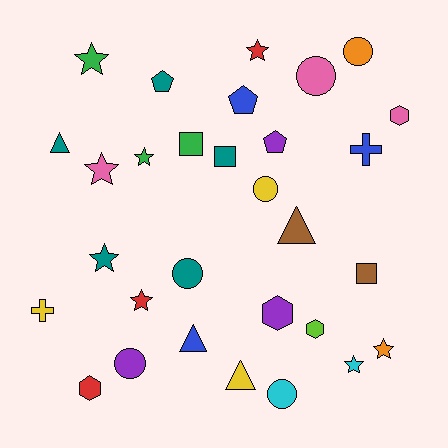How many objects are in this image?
There are 30 objects.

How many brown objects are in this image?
There are 2 brown objects.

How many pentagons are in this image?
There are 3 pentagons.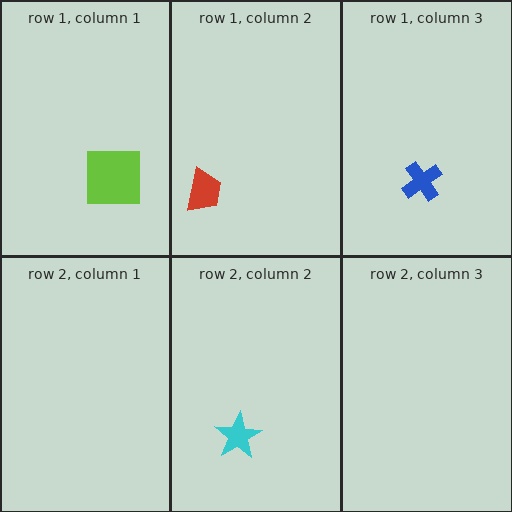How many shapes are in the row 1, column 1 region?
1.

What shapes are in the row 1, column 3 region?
The blue cross.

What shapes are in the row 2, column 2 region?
The cyan star.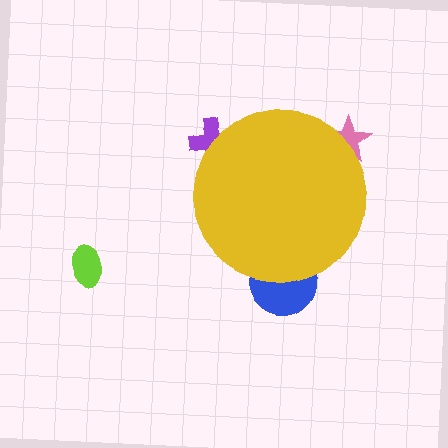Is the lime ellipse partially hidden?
No, the lime ellipse is fully visible.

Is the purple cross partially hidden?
Yes, the purple cross is partially hidden behind the yellow circle.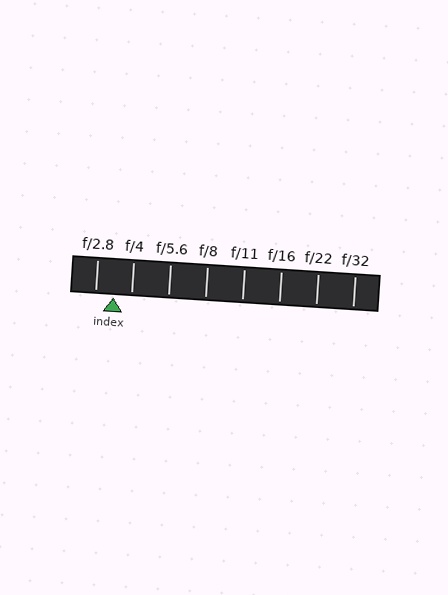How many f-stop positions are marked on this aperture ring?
There are 8 f-stop positions marked.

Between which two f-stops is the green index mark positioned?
The index mark is between f/2.8 and f/4.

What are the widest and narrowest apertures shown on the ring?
The widest aperture shown is f/2.8 and the narrowest is f/32.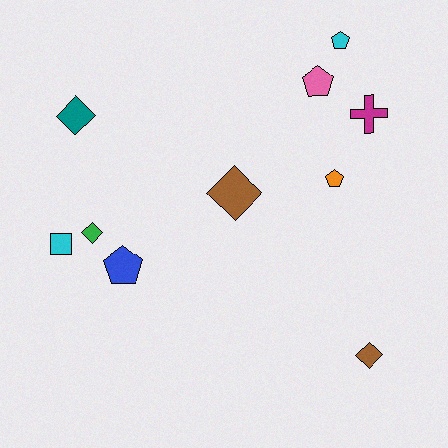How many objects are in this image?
There are 10 objects.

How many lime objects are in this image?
There are no lime objects.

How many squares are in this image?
There is 1 square.